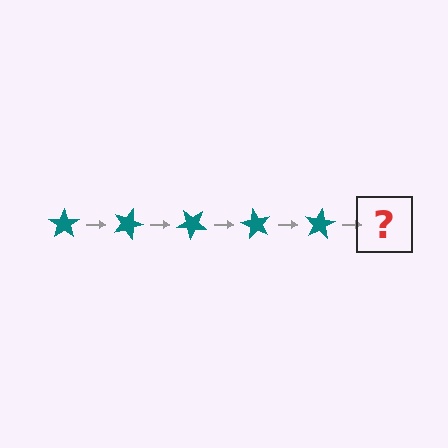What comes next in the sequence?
The next element should be a teal star rotated 100 degrees.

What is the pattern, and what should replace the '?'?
The pattern is that the star rotates 20 degrees each step. The '?' should be a teal star rotated 100 degrees.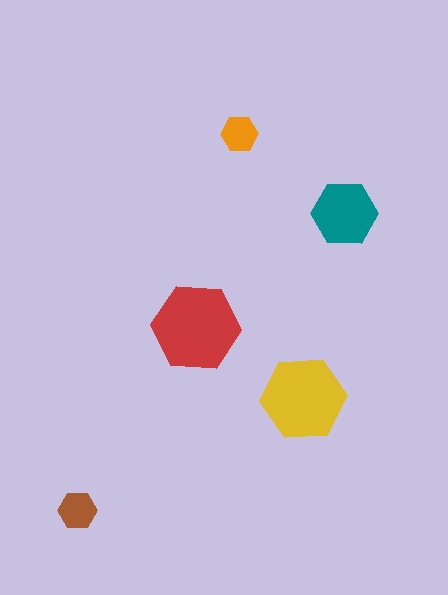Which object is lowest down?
The brown hexagon is bottommost.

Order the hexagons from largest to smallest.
the red one, the yellow one, the teal one, the brown one, the orange one.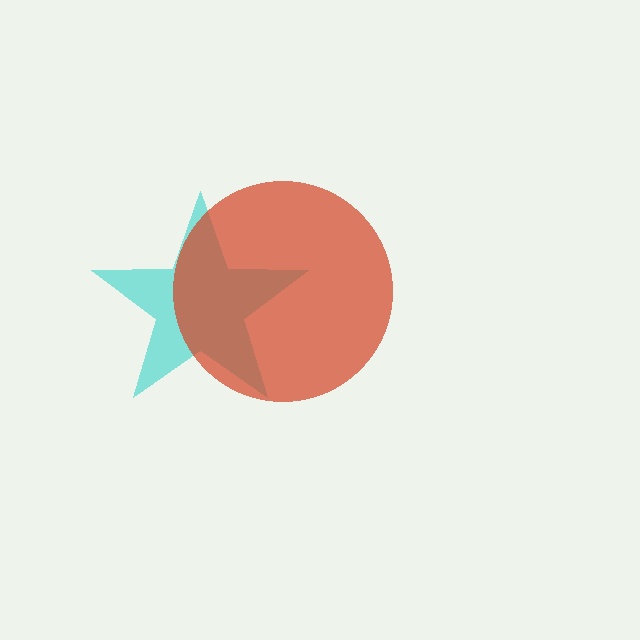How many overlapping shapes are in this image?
There are 2 overlapping shapes in the image.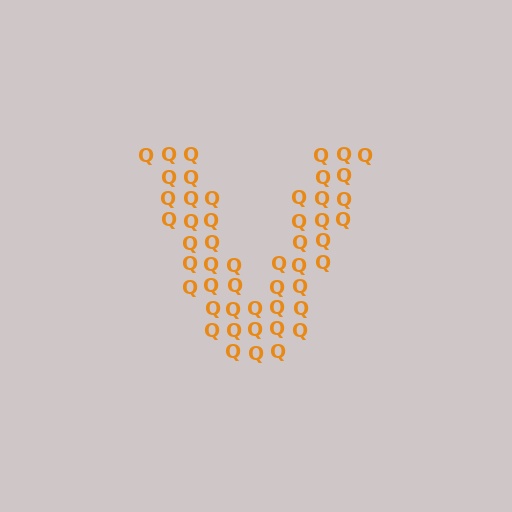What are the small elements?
The small elements are letter Q's.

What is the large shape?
The large shape is the letter V.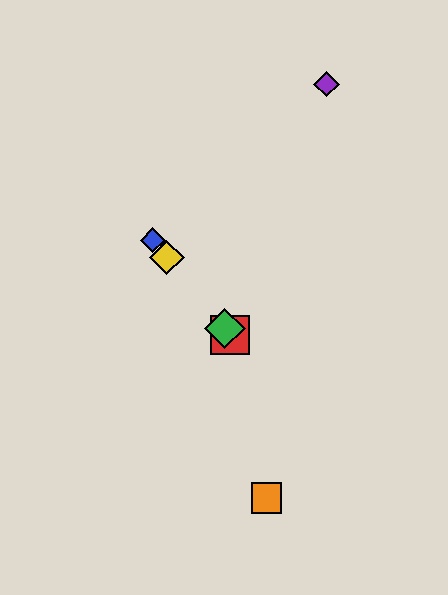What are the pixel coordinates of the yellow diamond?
The yellow diamond is at (167, 257).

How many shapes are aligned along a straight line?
4 shapes (the red square, the blue diamond, the green diamond, the yellow diamond) are aligned along a straight line.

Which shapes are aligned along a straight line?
The red square, the blue diamond, the green diamond, the yellow diamond are aligned along a straight line.